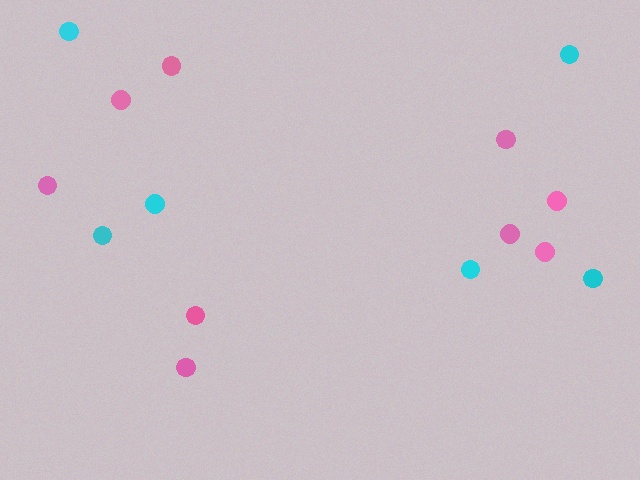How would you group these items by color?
There are 2 groups: one group of pink circles (9) and one group of cyan circles (6).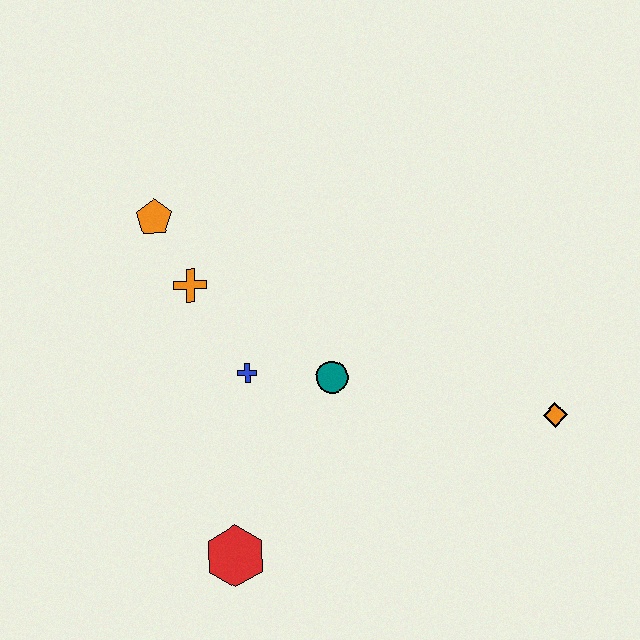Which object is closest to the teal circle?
The blue cross is closest to the teal circle.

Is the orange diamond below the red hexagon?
No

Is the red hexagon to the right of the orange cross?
Yes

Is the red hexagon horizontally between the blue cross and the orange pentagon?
Yes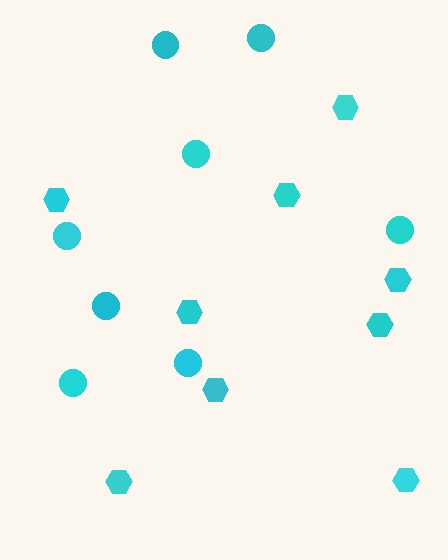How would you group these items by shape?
There are 2 groups: one group of hexagons (9) and one group of circles (8).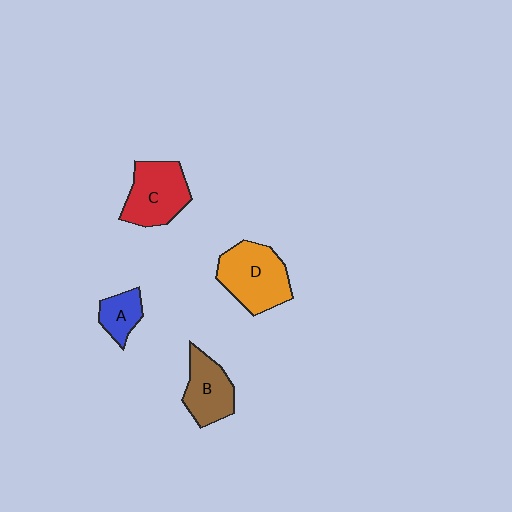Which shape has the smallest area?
Shape A (blue).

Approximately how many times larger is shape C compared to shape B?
Approximately 1.2 times.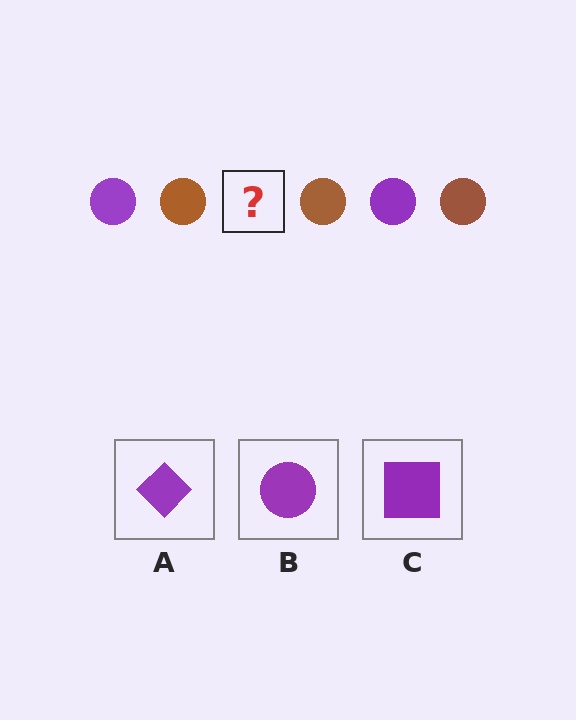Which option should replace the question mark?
Option B.